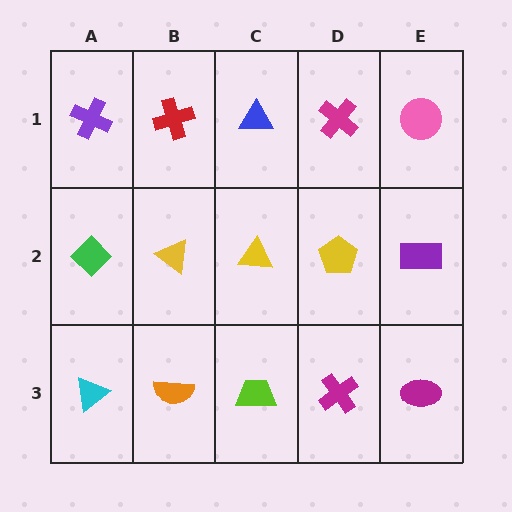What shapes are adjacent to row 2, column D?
A magenta cross (row 1, column D), a magenta cross (row 3, column D), a yellow triangle (row 2, column C), a purple rectangle (row 2, column E).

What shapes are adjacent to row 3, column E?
A purple rectangle (row 2, column E), a magenta cross (row 3, column D).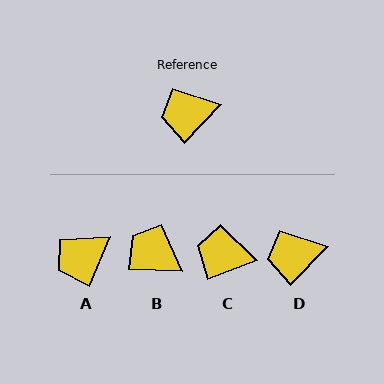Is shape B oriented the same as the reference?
No, it is off by about 47 degrees.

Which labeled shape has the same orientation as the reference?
D.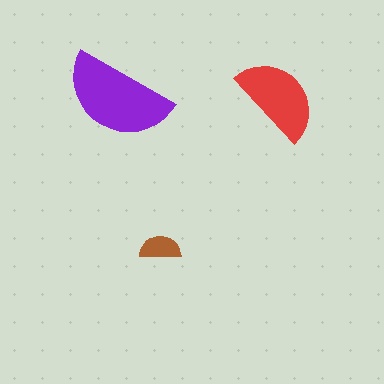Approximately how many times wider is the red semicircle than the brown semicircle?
About 2 times wider.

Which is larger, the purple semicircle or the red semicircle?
The purple one.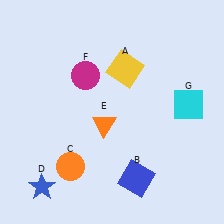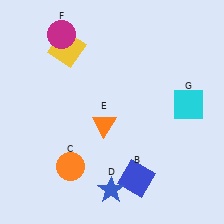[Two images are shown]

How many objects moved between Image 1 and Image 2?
3 objects moved between the two images.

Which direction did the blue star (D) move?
The blue star (D) moved right.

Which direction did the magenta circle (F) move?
The magenta circle (F) moved up.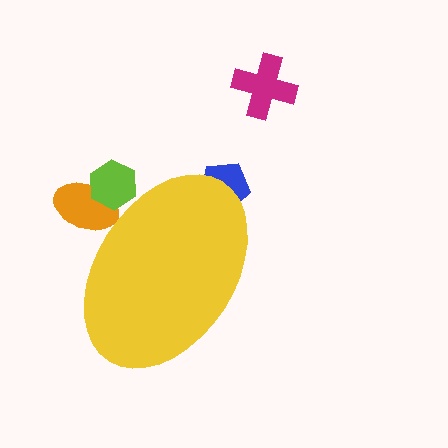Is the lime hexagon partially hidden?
Yes, the lime hexagon is partially hidden behind the yellow ellipse.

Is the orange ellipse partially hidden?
Yes, the orange ellipse is partially hidden behind the yellow ellipse.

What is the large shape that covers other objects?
A yellow ellipse.